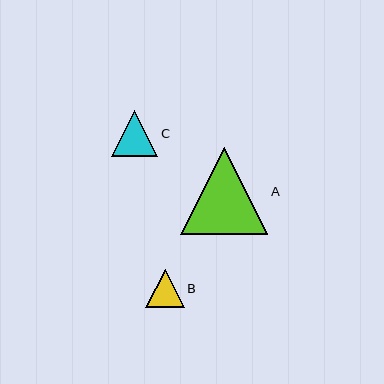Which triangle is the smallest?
Triangle B is the smallest with a size of approximately 39 pixels.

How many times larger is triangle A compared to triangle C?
Triangle A is approximately 1.9 times the size of triangle C.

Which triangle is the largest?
Triangle A is the largest with a size of approximately 88 pixels.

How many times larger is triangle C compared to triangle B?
Triangle C is approximately 1.2 times the size of triangle B.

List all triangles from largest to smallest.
From largest to smallest: A, C, B.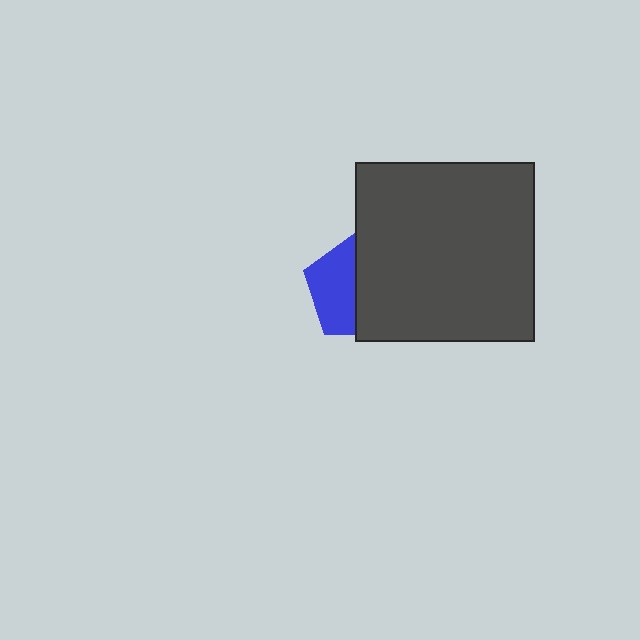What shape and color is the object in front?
The object in front is a dark gray square.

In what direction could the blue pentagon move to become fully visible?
The blue pentagon could move left. That would shift it out from behind the dark gray square entirely.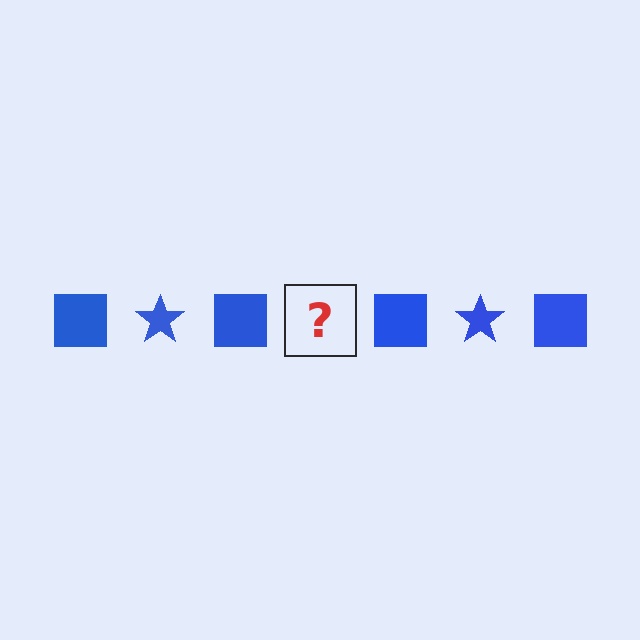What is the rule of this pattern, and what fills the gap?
The rule is that the pattern cycles through square, star shapes in blue. The gap should be filled with a blue star.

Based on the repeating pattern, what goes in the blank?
The blank should be a blue star.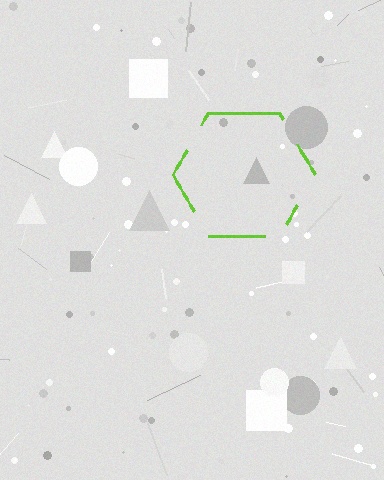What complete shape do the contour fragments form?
The contour fragments form a hexagon.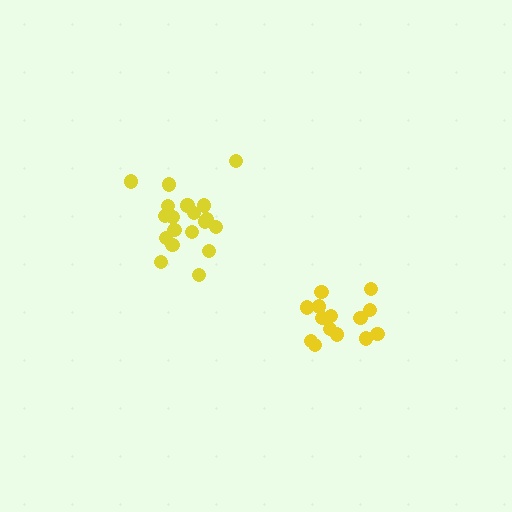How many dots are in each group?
Group 1: 19 dots, Group 2: 14 dots (33 total).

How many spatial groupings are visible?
There are 2 spatial groupings.